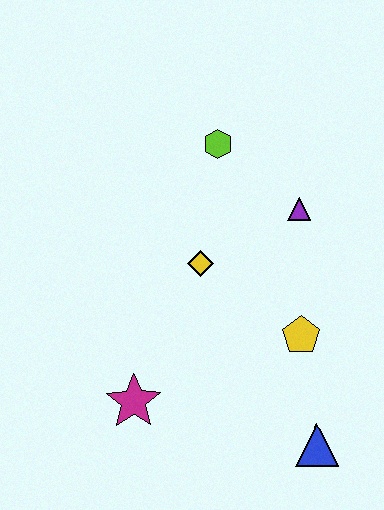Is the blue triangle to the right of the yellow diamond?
Yes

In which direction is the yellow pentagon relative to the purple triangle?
The yellow pentagon is below the purple triangle.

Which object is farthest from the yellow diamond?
The blue triangle is farthest from the yellow diamond.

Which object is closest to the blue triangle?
The yellow pentagon is closest to the blue triangle.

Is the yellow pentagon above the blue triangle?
Yes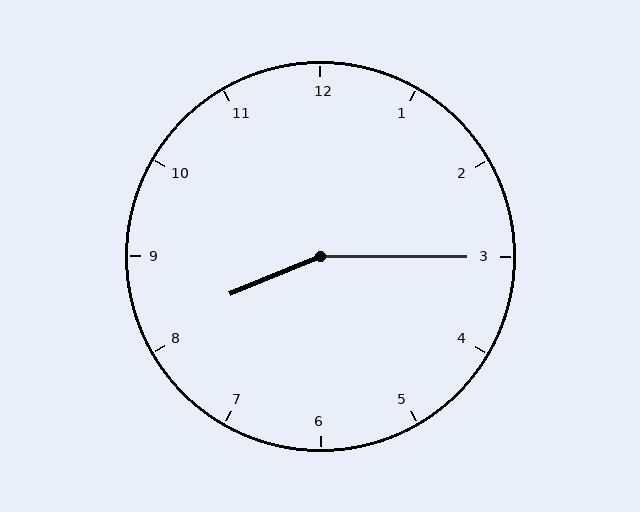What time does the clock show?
8:15.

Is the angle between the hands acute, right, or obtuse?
It is obtuse.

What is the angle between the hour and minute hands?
Approximately 158 degrees.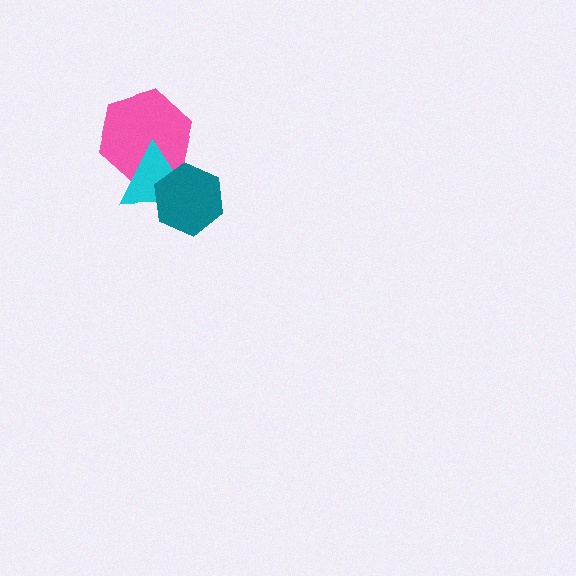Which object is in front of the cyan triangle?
The teal hexagon is in front of the cyan triangle.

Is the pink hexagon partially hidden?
Yes, it is partially covered by another shape.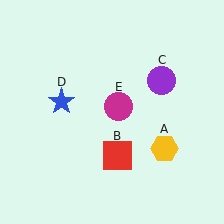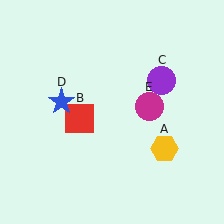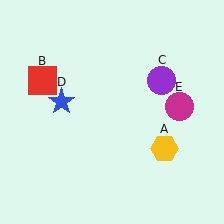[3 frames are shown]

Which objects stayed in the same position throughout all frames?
Yellow hexagon (object A) and purple circle (object C) and blue star (object D) remained stationary.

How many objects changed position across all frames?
2 objects changed position: red square (object B), magenta circle (object E).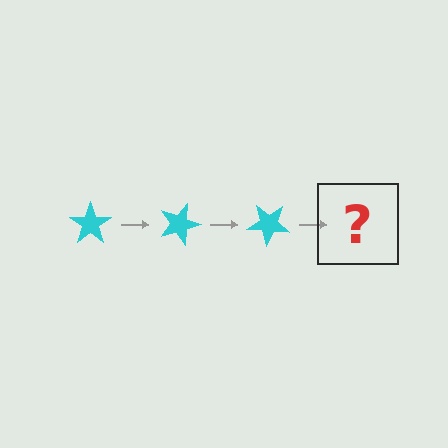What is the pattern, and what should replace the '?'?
The pattern is that the star rotates 20 degrees each step. The '?' should be a cyan star rotated 60 degrees.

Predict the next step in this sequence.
The next step is a cyan star rotated 60 degrees.